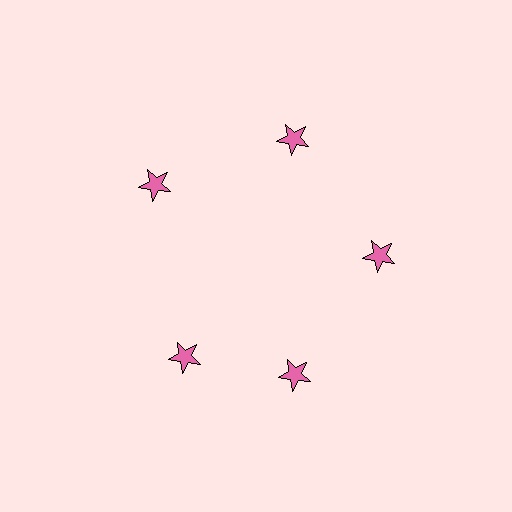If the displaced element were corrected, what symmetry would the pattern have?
It would have 5-fold rotational symmetry — the pattern would map onto itself every 72 degrees.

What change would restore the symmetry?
The symmetry would be restored by rotating it back into even spacing with its neighbors so that all 5 stars sit at equal angles and equal distance from the center.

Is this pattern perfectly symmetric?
No. The 5 pink stars are arranged in a ring, but one element near the 8 o'clock position is rotated out of alignment along the ring, breaking the 5-fold rotational symmetry.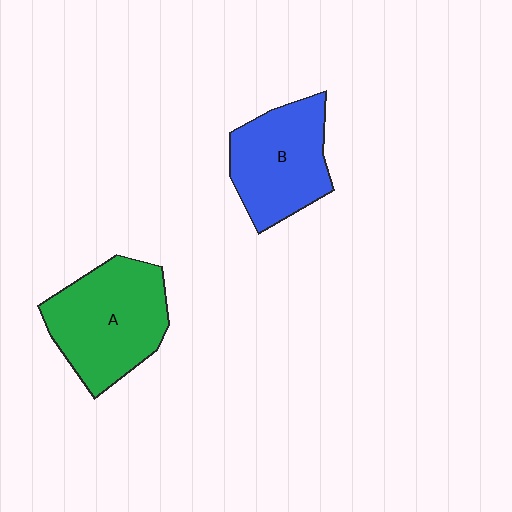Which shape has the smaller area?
Shape B (blue).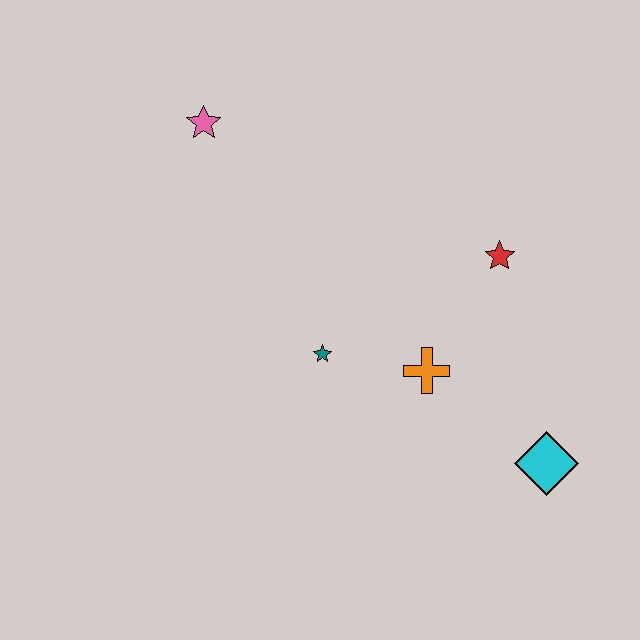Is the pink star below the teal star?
No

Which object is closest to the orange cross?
The teal star is closest to the orange cross.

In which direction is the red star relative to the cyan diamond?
The red star is above the cyan diamond.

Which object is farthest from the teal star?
The pink star is farthest from the teal star.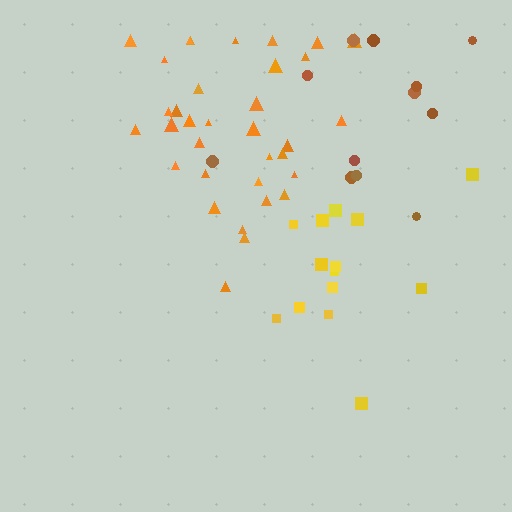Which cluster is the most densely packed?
Orange.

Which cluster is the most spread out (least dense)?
Brown.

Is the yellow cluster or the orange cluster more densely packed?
Orange.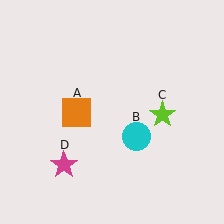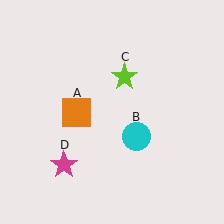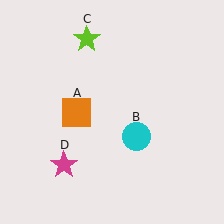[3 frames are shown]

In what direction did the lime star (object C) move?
The lime star (object C) moved up and to the left.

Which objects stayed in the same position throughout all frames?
Orange square (object A) and cyan circle (object B) and magenta star (object D) remained stationary.